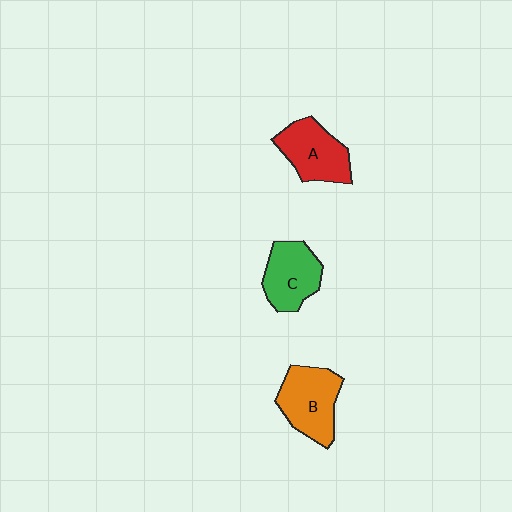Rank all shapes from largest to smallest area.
From largest to smallest: B (orange), A (red), C (green).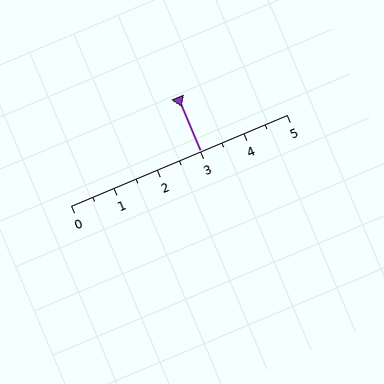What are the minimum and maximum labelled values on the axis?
The axis runs from 0 to 5.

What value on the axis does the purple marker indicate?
The marker indicates approximately 3.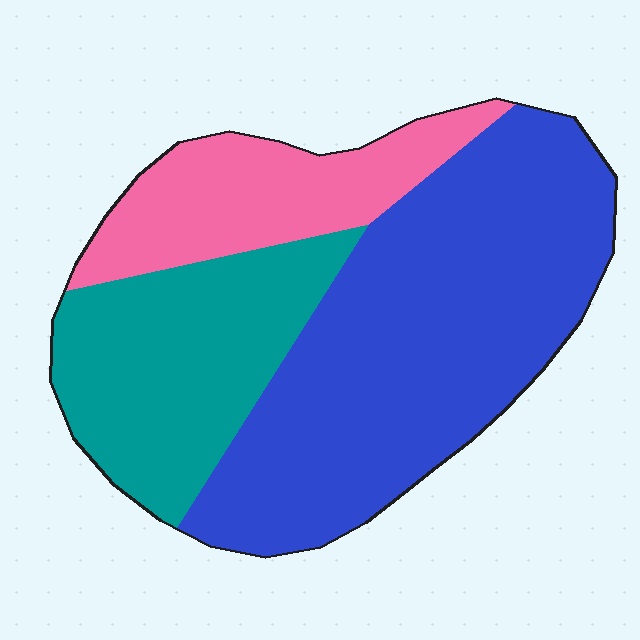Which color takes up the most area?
Blue, at roughly 55%.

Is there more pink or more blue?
Blue.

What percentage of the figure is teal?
Teal takes up between a quarter and a half of the figure.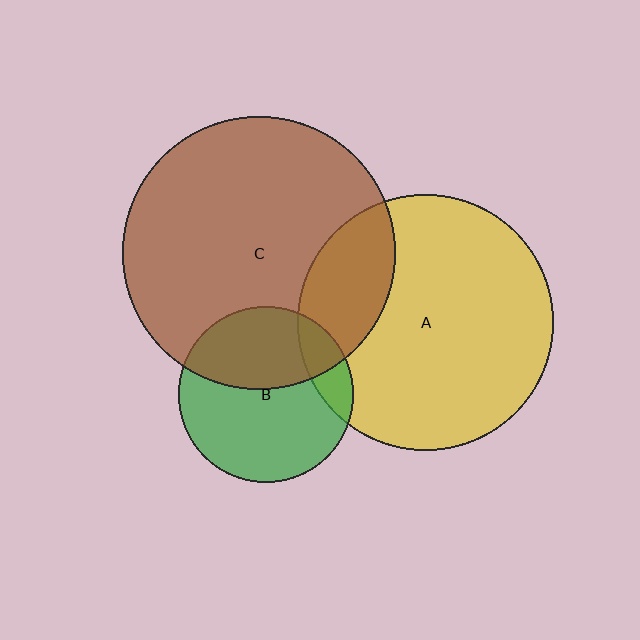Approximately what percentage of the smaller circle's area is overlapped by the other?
Approximately 40%.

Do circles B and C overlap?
Yes.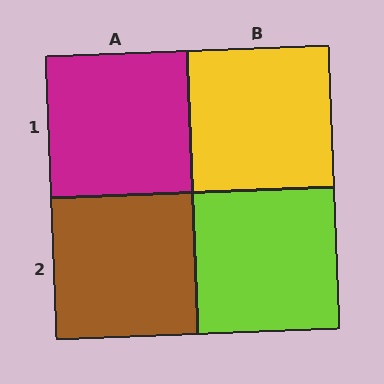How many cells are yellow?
1 cell is yellow.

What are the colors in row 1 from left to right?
Magenta, yellow.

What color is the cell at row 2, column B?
Lime.